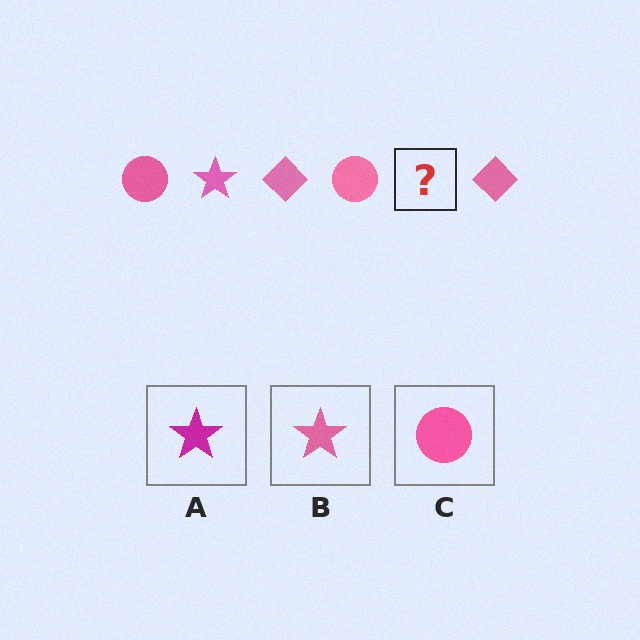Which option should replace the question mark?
Option B.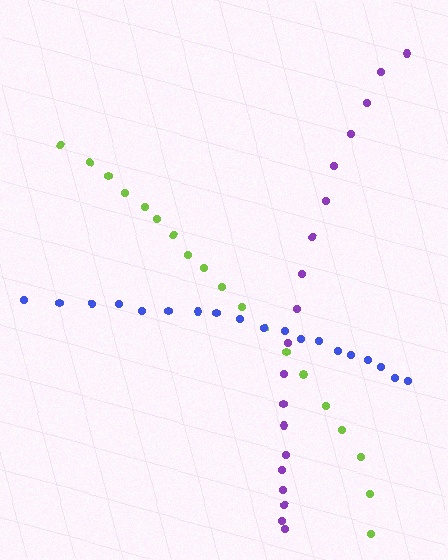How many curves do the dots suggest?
There are 3 distinct paths.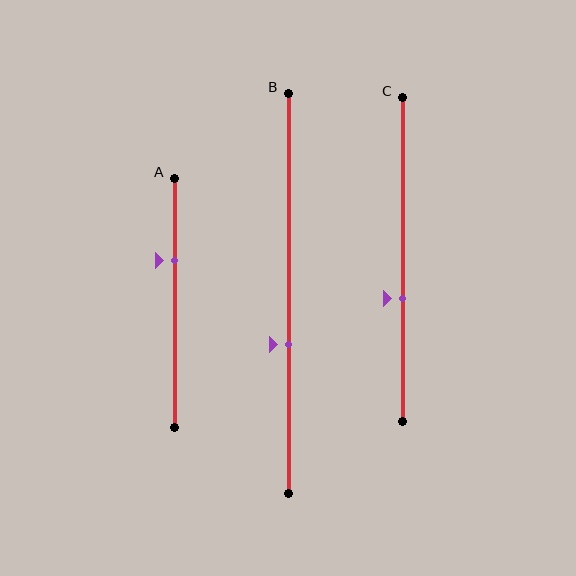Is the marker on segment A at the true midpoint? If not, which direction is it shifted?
No, the marker on segment A is shifted upward by about 17% of the segment length.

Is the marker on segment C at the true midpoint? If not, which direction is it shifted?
No, the marker on segment C is shifted downward by about 12% of the segment length.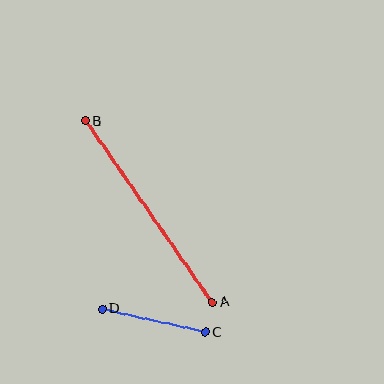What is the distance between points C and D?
The distance is approximately 106 pixels.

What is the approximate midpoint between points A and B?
The midpoint is at approximately (149, 212) pixels.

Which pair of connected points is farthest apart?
Points A and B are farthest apart.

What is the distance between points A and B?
The distance is approximately 221 pixels.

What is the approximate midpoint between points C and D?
The midpoint is at approximately (154, 321) pixels.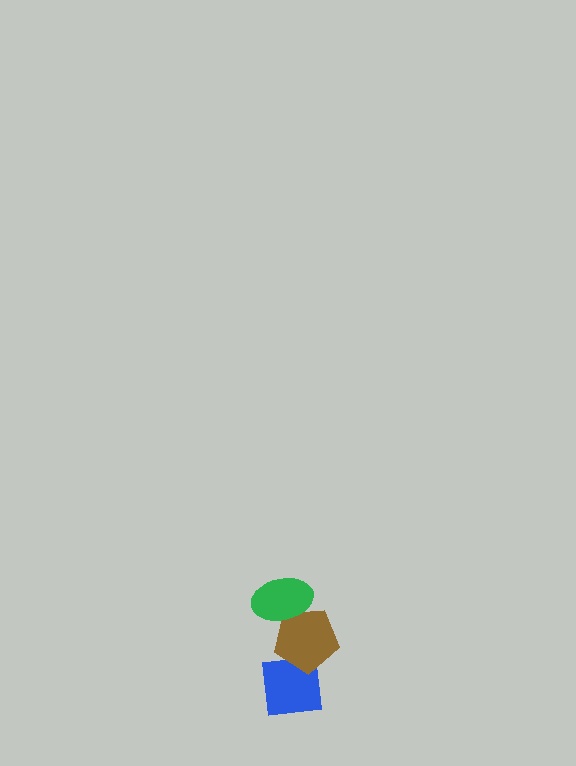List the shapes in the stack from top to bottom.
From top to bottom: the green ellipse, the brown pentagon, the blue square.